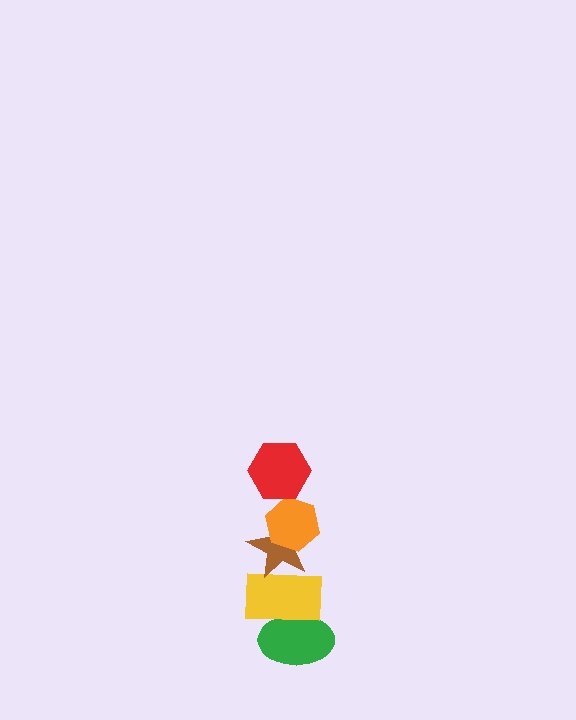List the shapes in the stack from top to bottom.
From top to bottom: the red hexagon, the orange hexagon, the brown star, the yellow rectangle, the green ellipse.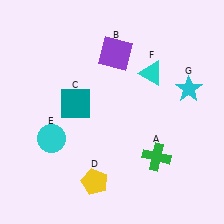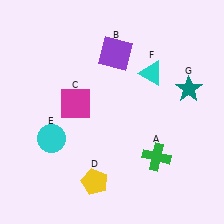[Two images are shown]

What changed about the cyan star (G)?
In Image 1, G is cyan. In Image 2, it changed to teal.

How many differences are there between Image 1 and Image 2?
There are 2 differences between the two images.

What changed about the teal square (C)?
In Image 1, C is teal. In Image 2, it changed to magenta.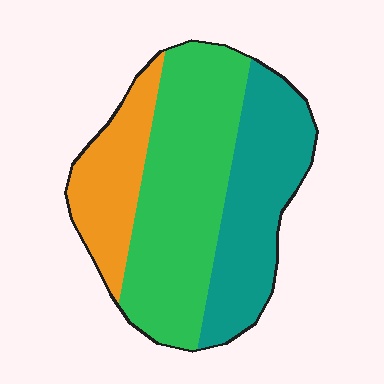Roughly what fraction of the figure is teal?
Teal covers around 30% of the figure.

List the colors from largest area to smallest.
From largest to smallest: green, teal, orange.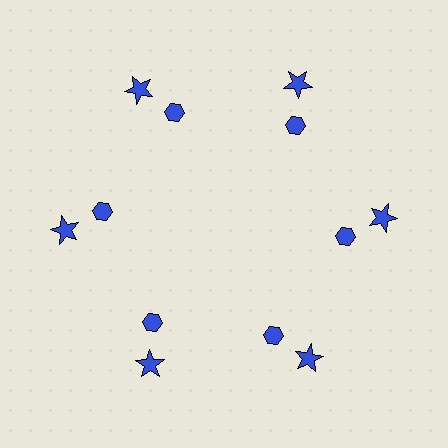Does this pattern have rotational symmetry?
Yes, this pattern has 6-fold rotational symmetry. It looks the same after rotating 60 degrees around the center.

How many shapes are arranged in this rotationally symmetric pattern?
There are 12 shapes, arranged in 6 groups of 2.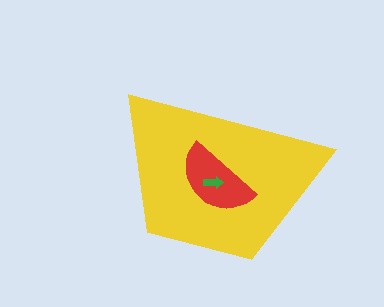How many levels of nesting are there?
3.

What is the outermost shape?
The yellow trapezoid.